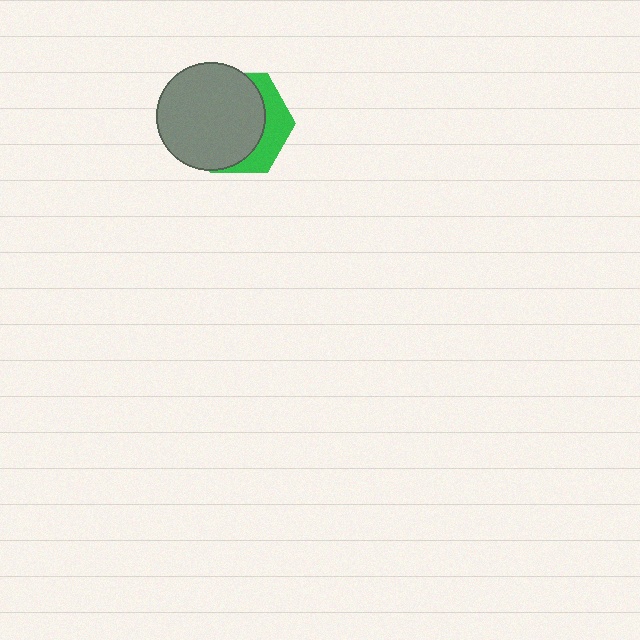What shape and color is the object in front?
The object in front is a gray circle.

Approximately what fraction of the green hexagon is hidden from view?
Roughly 69% of the green hexagon is hidden behind the gray circle.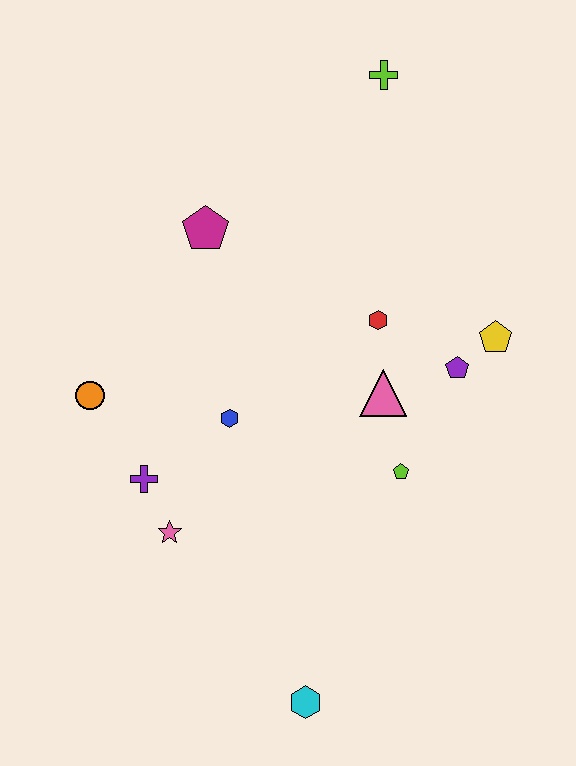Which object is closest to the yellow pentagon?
The purple pentagon is closest to the yellow pentagon.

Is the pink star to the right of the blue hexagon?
No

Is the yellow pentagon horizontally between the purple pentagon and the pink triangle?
No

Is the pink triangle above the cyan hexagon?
Yes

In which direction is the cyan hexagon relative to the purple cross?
The cyan hexagon is below the purple cross.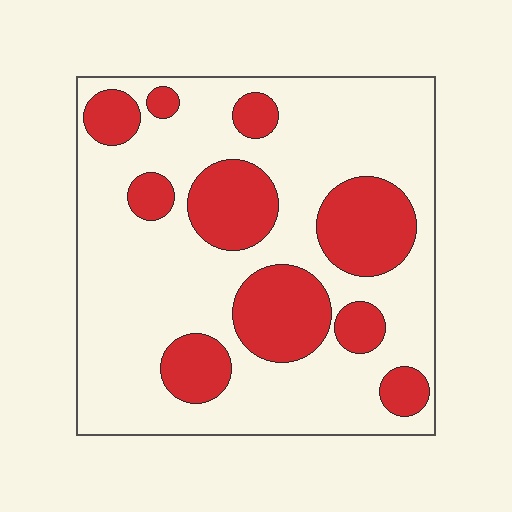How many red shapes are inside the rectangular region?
10.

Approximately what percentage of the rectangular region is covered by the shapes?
Approximately 30%.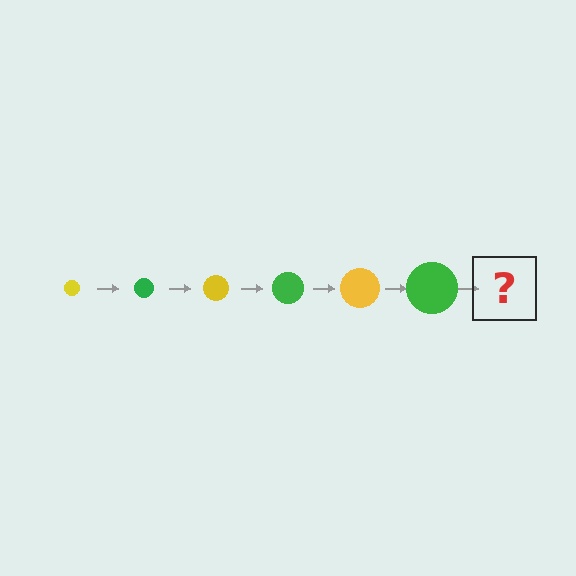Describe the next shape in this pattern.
It should be a yellow circle, larger than the previous one.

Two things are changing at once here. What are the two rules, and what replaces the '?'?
The two rules are that the circle grows larger each step and the color cycles through yellow and green. The '?' should be a yellow circle, larger than the previous one.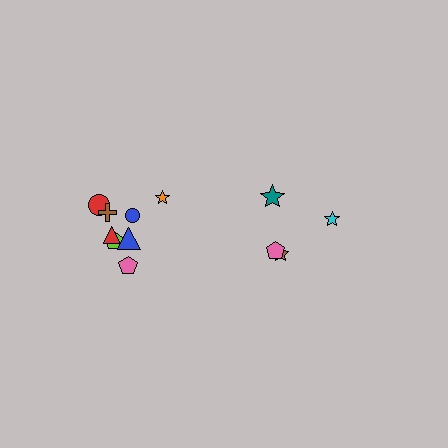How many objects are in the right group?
There are 4 objects.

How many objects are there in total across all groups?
There are 12 objects.